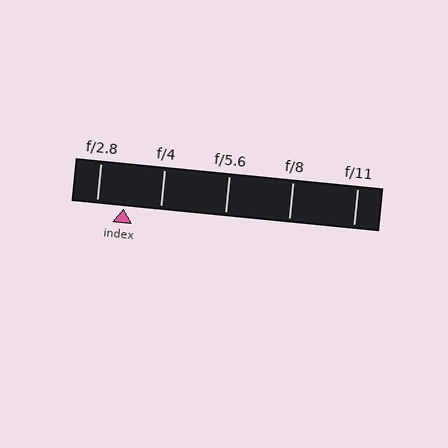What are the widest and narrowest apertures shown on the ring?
The widest aperture shown is f/2.8 and the narrowest is f/11.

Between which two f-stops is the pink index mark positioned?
The index mark is between f/2.8 and f/4.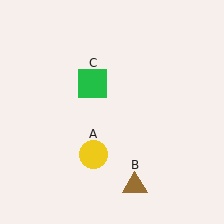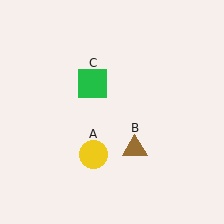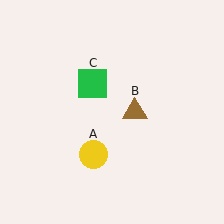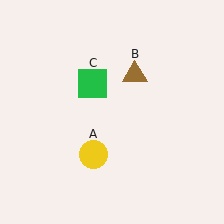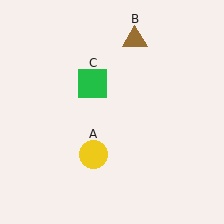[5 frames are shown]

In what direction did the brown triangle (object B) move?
The brown triangle (object B) moved up.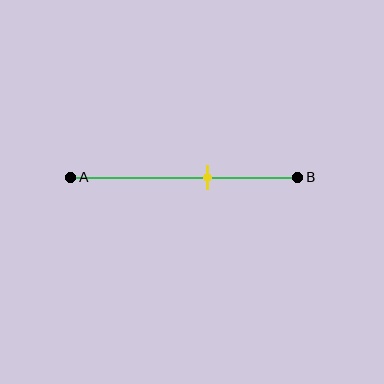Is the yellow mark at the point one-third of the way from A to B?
No, the mark is at about 60% from A, not at the 33% one-third point.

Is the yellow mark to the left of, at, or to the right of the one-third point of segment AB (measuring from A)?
The yellow mark is to the right of the one-third point of segment AB.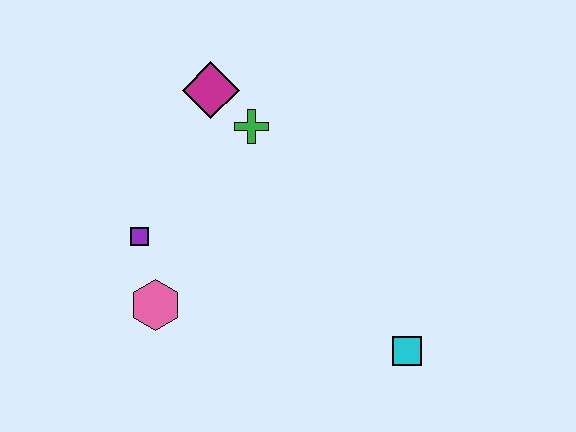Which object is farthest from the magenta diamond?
The cyan square is farthest from the magenta diamond.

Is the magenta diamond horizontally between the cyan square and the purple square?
Yes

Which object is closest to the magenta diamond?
The green cross is closest to the magenta diamond.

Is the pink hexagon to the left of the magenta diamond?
Yes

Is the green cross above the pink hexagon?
Yes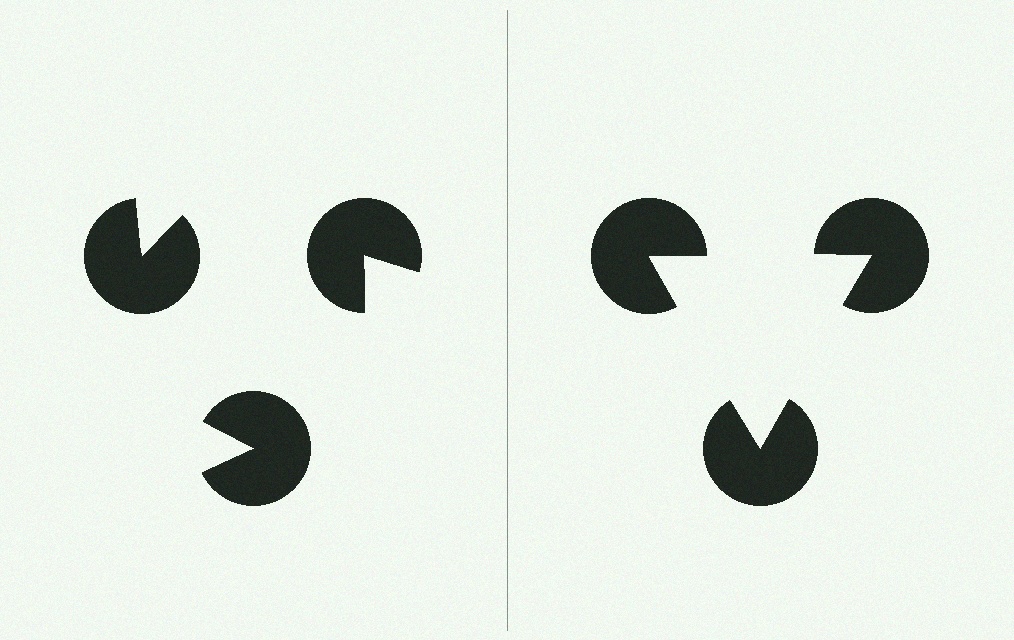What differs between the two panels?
The pac-man discs are positioned identically on both sides; only the wedge orientations differ. On the right they align to a triangle; on the left they are misaligned.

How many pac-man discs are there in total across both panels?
6 — 3 on each side.